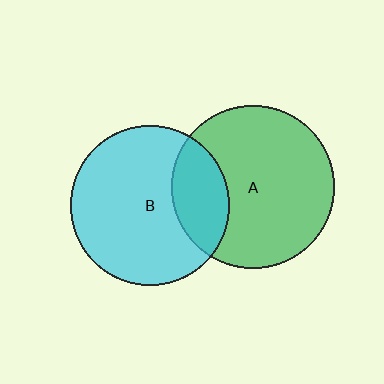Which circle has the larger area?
Circle A (green).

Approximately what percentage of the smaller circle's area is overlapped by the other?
Approximately 25%.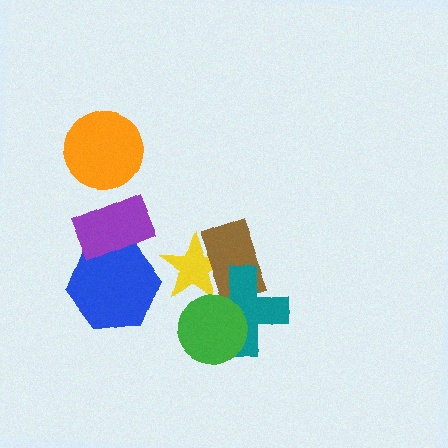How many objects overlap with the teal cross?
3 objects overlap with the teal cross.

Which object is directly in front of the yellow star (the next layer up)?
The brown rectangle is directly in front of the yellow star.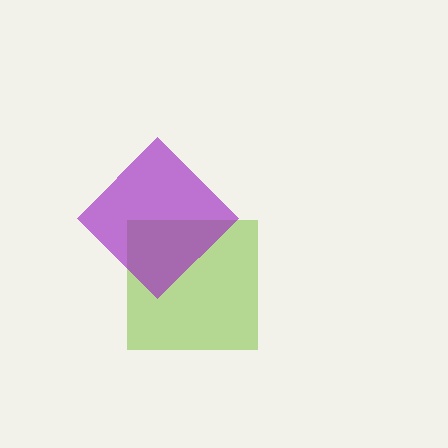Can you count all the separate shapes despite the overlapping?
Yes, there are 2 separate shapes.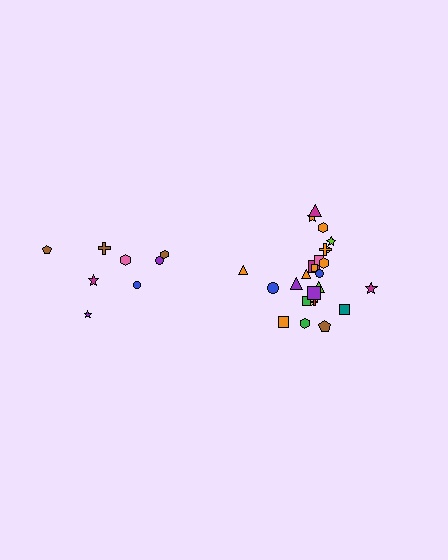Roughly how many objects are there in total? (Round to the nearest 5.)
Roughly 35 objects in total.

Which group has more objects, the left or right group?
The right group.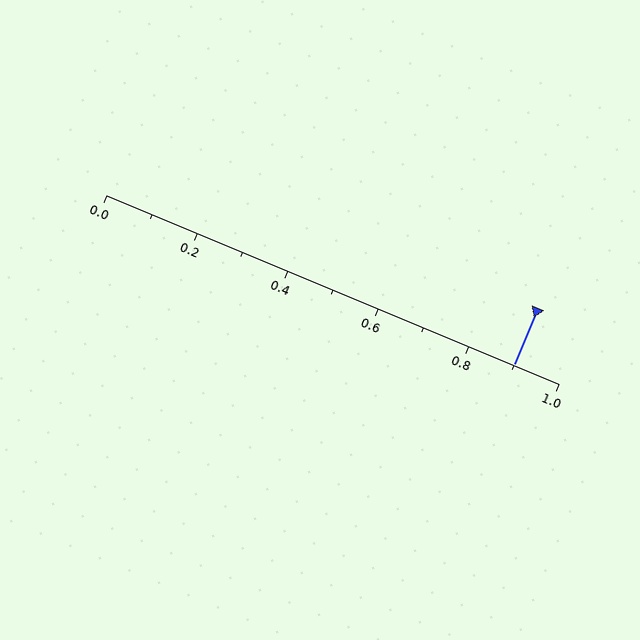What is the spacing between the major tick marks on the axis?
The major ticks are spaced 0.2 apart.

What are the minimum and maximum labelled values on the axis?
The axis runs from 0.0 to 1.0.